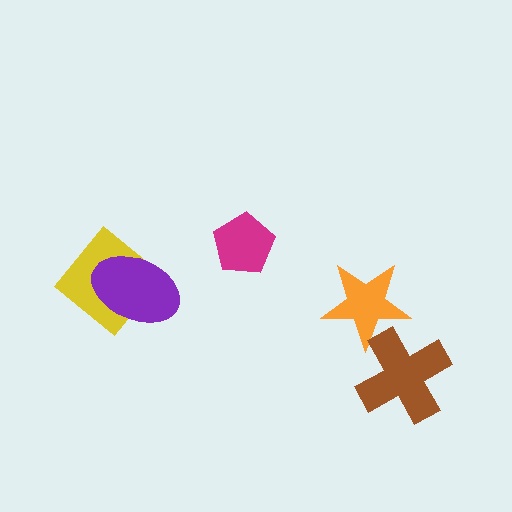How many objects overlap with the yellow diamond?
1 object overlaps with the yellow diamond.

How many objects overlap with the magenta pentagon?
0 objects overlap with the magenta pentagon.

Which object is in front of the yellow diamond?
The purple ellipse is in front of the yellow diamond.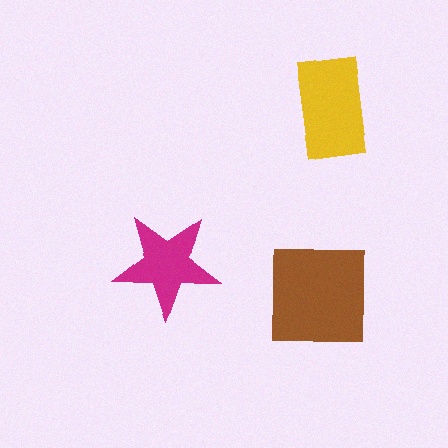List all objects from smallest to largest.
The magenta star, the yellow rectangle, the brown square.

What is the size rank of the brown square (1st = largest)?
1st.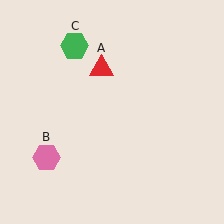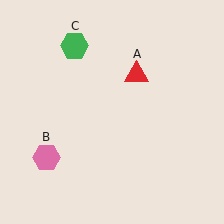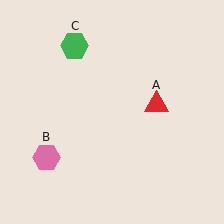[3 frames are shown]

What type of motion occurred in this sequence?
The red triangle (object A) rotated clockwise around the center of the scene.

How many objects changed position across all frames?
1 object changed position: red triangle (object A).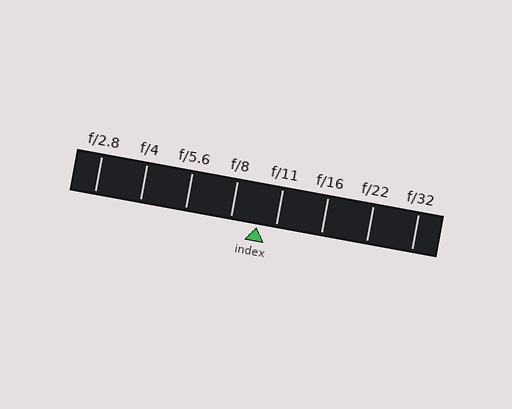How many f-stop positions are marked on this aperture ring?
There are 8 f-stop positions marked.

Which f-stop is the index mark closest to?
The index mark is closest to f/11.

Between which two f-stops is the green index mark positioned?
The index mark is between f/8 and f/11.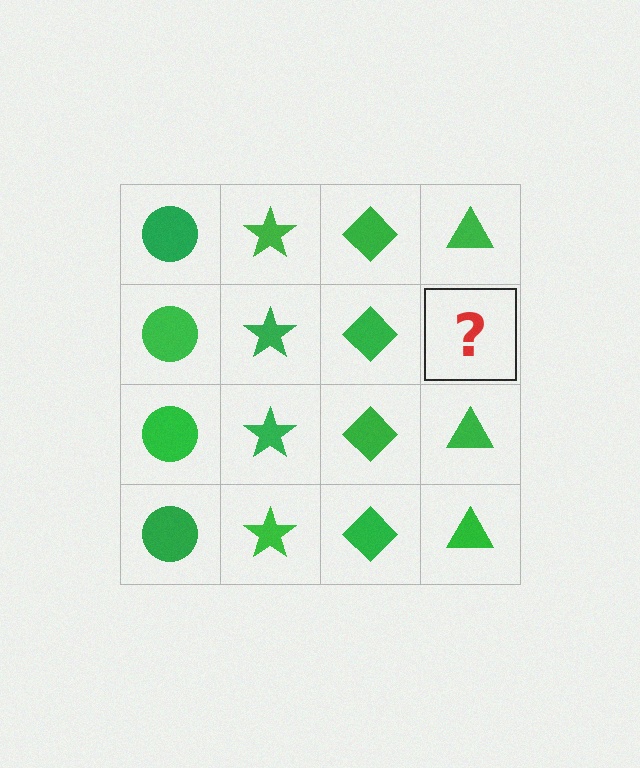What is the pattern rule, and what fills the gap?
The rule is that each column has a consistent shape. The gap should be filled with a green triangle.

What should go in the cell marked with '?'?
The missing cell should contain a green triangle.